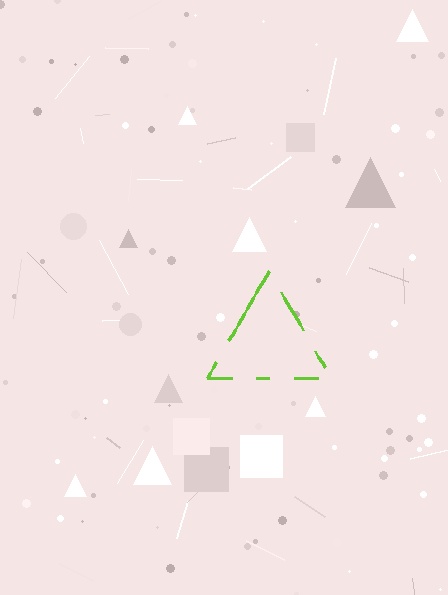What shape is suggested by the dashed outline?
The dashed outline suggests a triangle.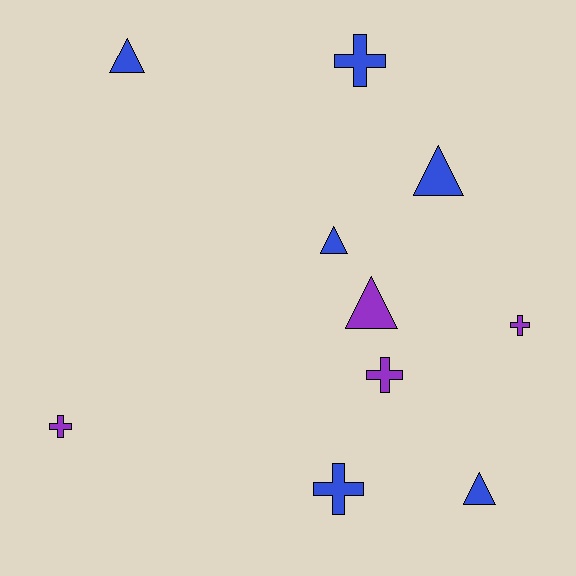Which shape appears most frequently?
Cross, with 5 objects.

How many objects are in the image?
There are 10 objects.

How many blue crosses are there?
There are 2 blue crosses.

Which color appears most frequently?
Blue, with 6 objects.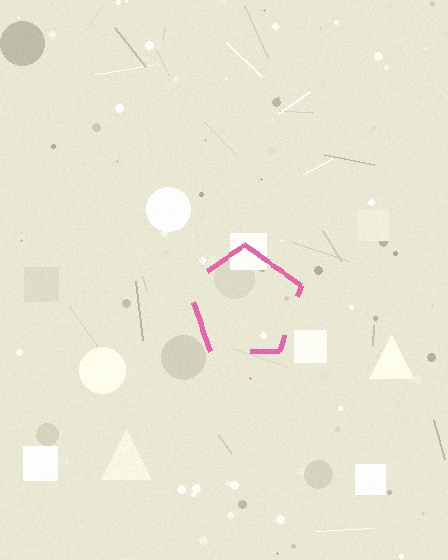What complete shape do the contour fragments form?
The contour fragments form a pentagon.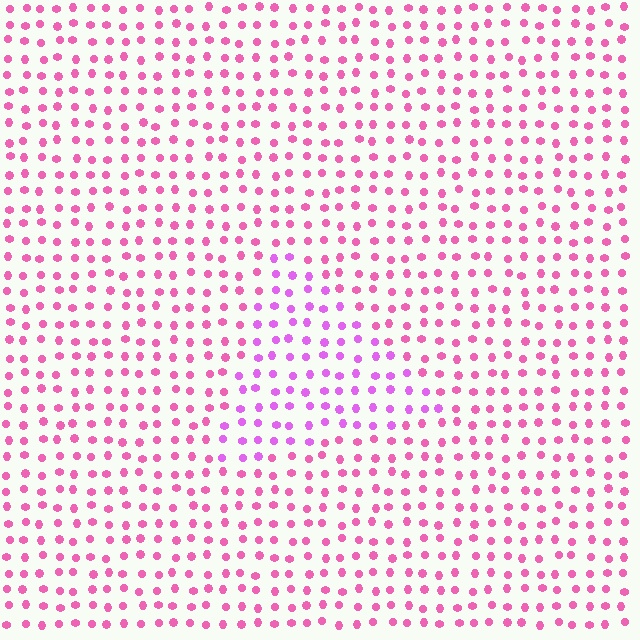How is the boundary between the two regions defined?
The boundary is defined purely by a slight shift in hue (about 30 degrees). Spacing, size, and orientation are identical on both sides.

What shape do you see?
I see a triangle.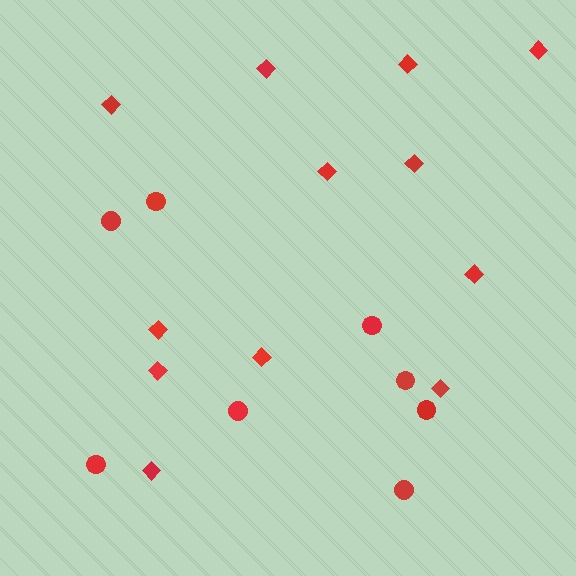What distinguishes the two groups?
There are 2 groups: one group of diamonds (12) and one group of circles (8).